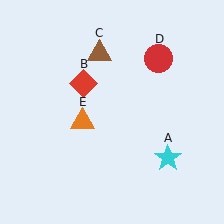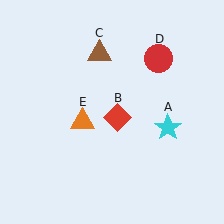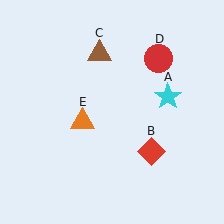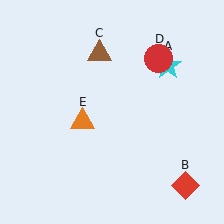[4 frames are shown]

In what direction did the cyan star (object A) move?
The cyan star (object A) moved up.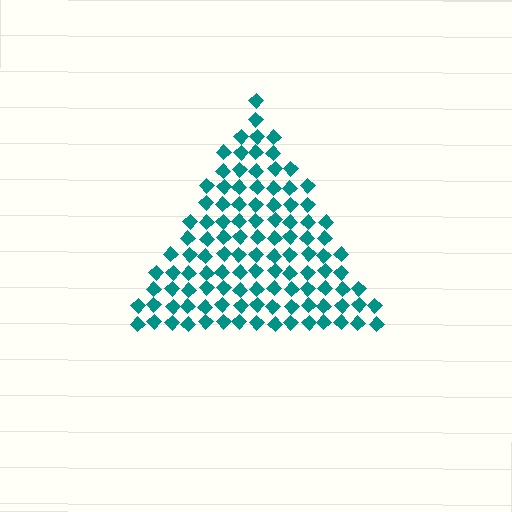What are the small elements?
The small elements are diamonds.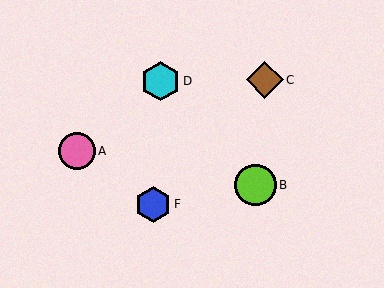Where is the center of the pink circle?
The center of the pink circle is at (77, 151).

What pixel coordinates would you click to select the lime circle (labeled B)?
Click at (256, 185) to select the lime circle B.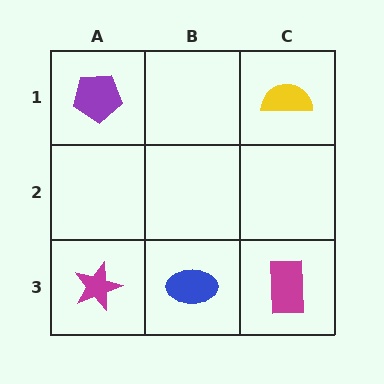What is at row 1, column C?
A yellow semicircle.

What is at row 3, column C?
A magenta rectangle.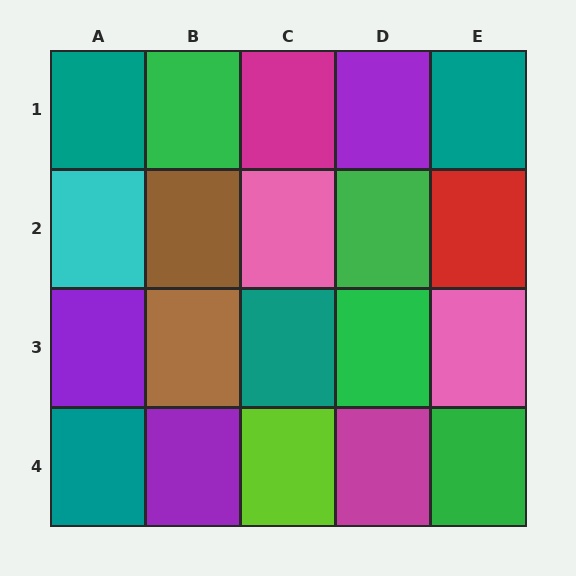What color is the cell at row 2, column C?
Pink.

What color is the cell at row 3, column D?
Green.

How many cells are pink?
2 cells are pink.